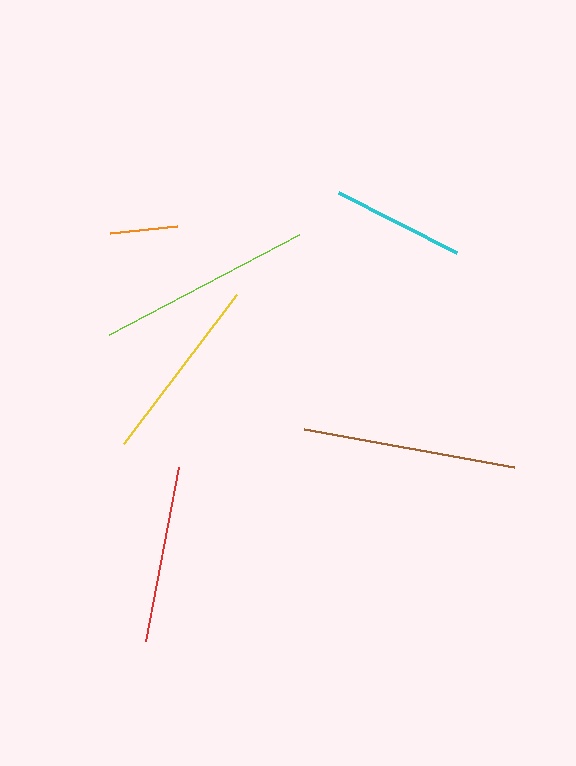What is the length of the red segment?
The red segment is approximately 177 pixels long.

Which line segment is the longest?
The lime line is the longest at approximately 215 pixels.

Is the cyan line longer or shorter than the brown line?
The brown line is longer than the cyan line.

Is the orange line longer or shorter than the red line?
The red line is longer than the orange line.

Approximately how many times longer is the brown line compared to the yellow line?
The brown line is approximately 1.1 times the length of the yellow line.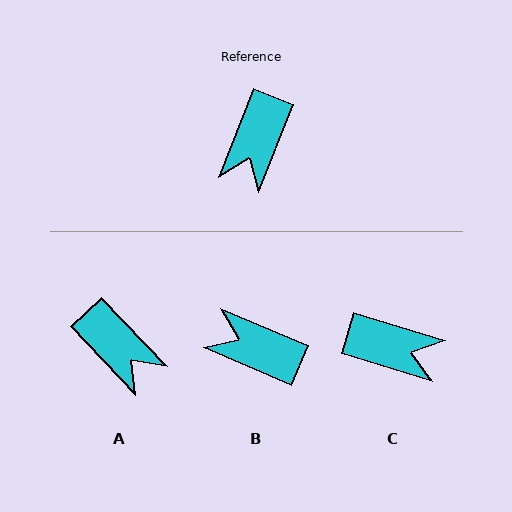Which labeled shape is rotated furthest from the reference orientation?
C, about 95 degrees away.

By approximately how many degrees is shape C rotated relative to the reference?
Approximately 95 degrees counter-clockwise.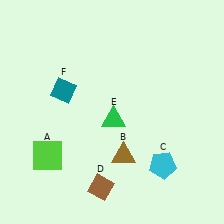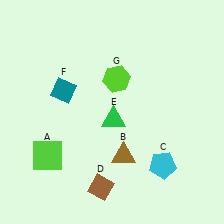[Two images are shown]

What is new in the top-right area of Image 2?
A lime hexagon (G) was added in the top-right area of Image 2.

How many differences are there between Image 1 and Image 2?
There is 1 difference between the two images.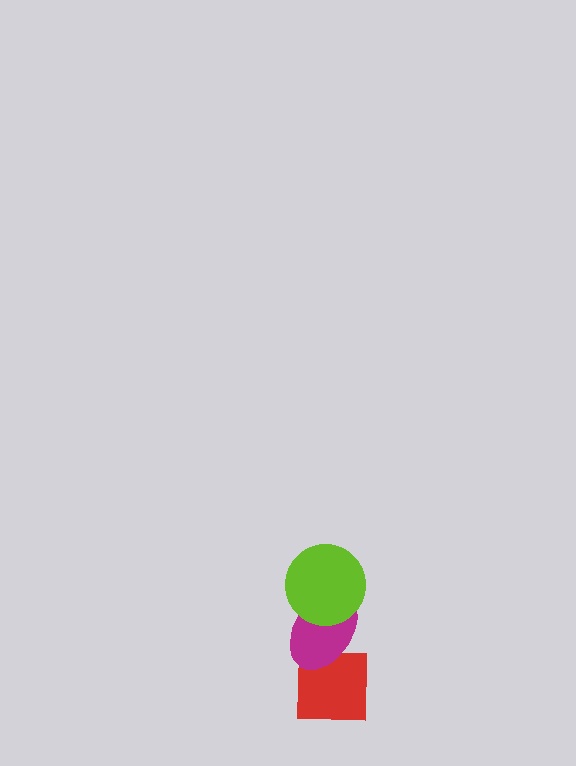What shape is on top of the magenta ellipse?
The lime circle is on top of the magenta ellipse.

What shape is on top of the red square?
The magenta ellipse is on top of the red square.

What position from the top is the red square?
The red square is 3rd from the top.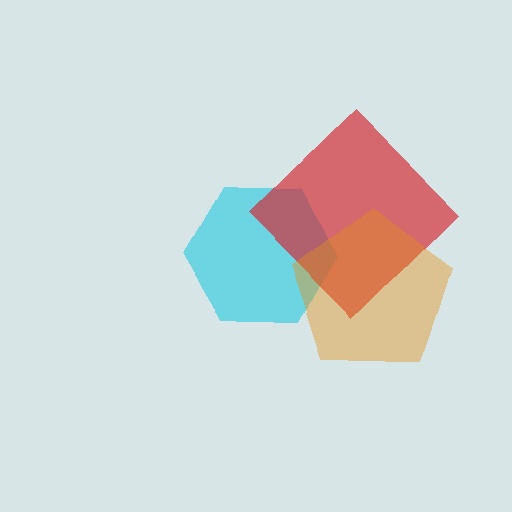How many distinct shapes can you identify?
There are 3 distinct shapes: a cyan hexagon, a red diamond, an orange pentagon.